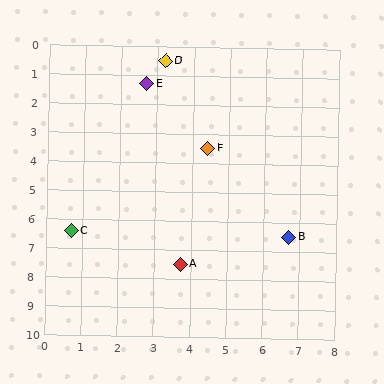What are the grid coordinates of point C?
Point C is at approximately (0.7, 6.4).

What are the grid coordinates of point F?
Point F is at approximately (4.4, 3.5).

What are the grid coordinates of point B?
Point B is at approximately (6.7, 6.5).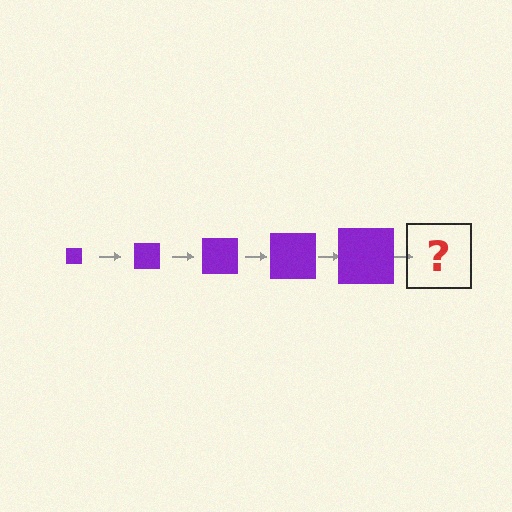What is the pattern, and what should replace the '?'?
The pattern is that the square gets progressively larger each step. The '?' should be a purple square, larger than the previous one.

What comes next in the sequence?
The next element should be a purple square, larger than the previous one.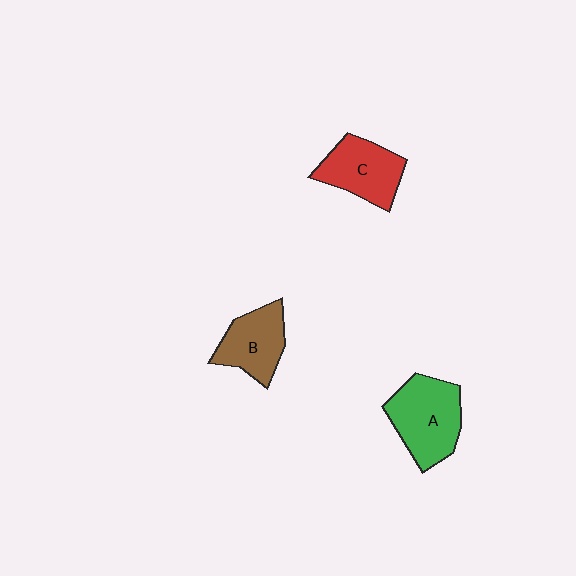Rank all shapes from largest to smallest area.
From largest to smallest: A (green), C (red), B (brown).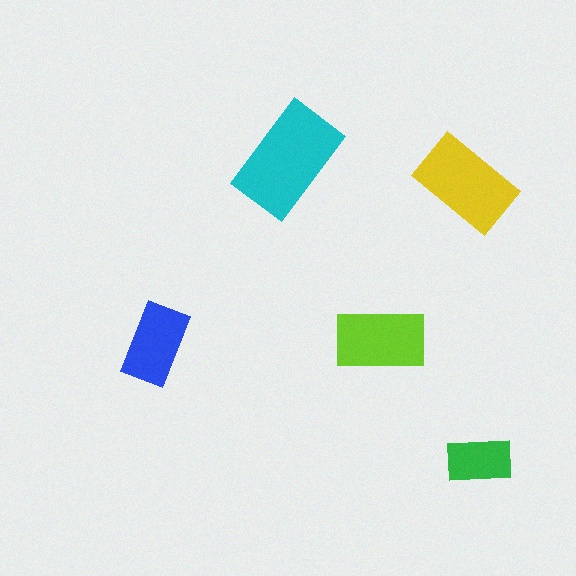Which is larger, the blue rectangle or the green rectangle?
The blue one.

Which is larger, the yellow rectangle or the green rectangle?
The yellow one.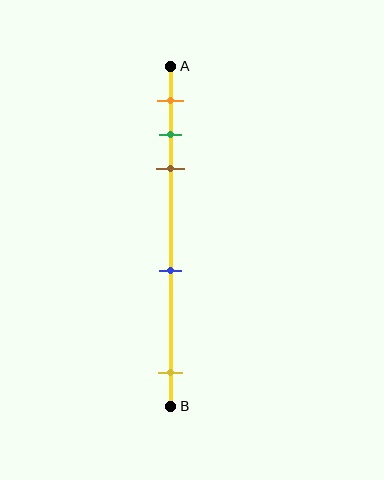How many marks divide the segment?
There are 5 marks dividing the segment.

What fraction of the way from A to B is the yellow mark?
The yellow mark is approximately 90% (0.9) of the way from A to B.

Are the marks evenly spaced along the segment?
No, the marks are not evenly spaced.